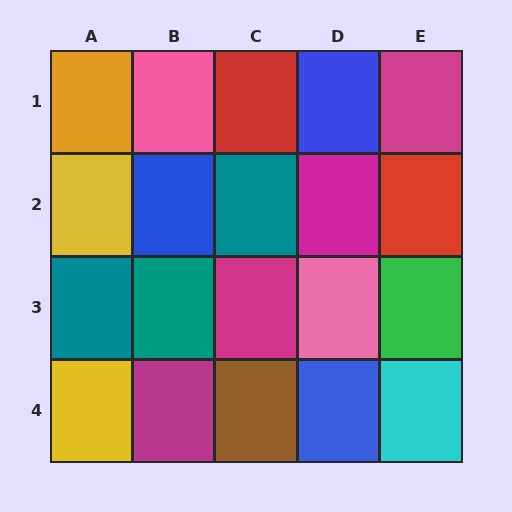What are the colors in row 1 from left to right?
Orange, pink, red, blue, magenta.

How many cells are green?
1 cell is green.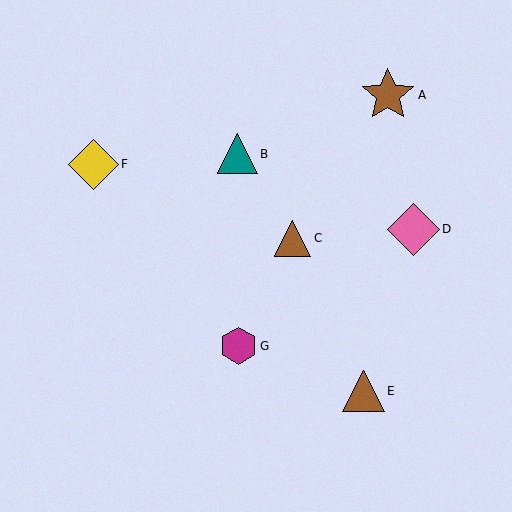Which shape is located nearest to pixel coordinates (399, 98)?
The brown star (labeled A) at (388, 95) is nearest to that location.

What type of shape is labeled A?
Shape A is a brown star.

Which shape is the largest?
The brown star (labeled A) is the largest.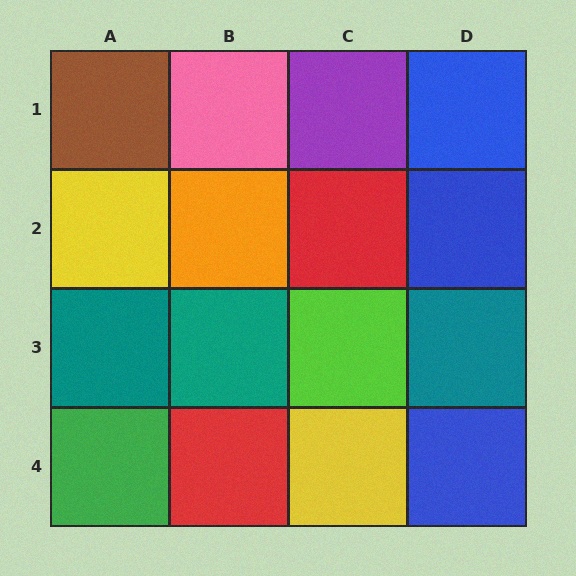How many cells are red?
2 cells are red.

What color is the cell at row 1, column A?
Brown.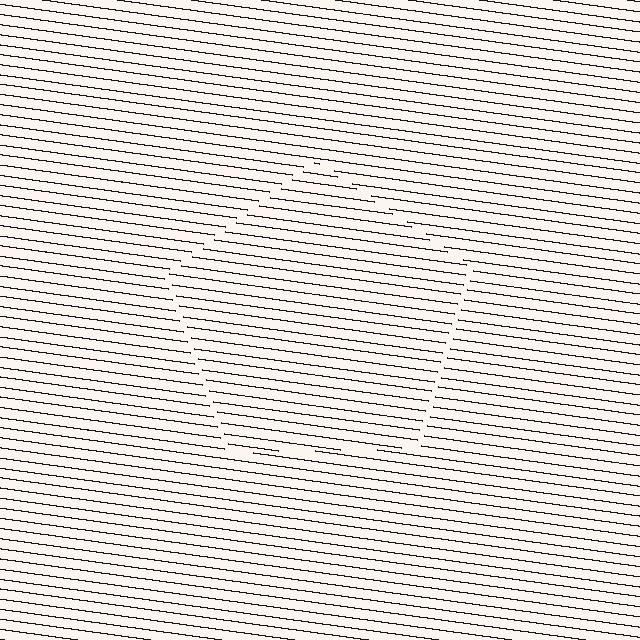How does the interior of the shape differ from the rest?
The interior of the shape contains the same grating, shifted by half a period — the contour is defined by the phase discontinuity where line-ends from the inner and outer gratings abut.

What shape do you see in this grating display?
An illusory pentagon. The interior of the shape contains the same grating, shifted by half a period — the contour is defined by the phase discontinuity where line-ends from the inner and outer gratings abut.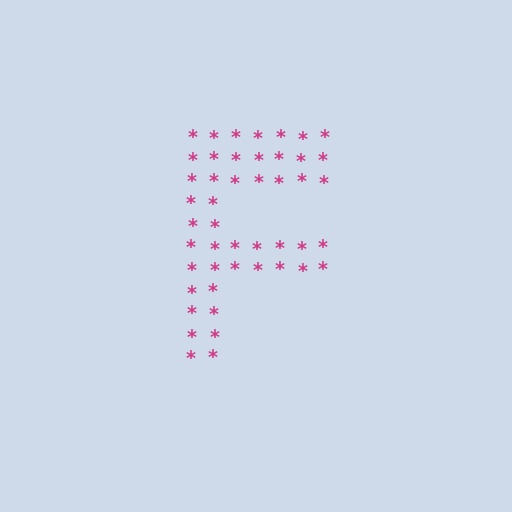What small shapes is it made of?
It is made of small asterisks.